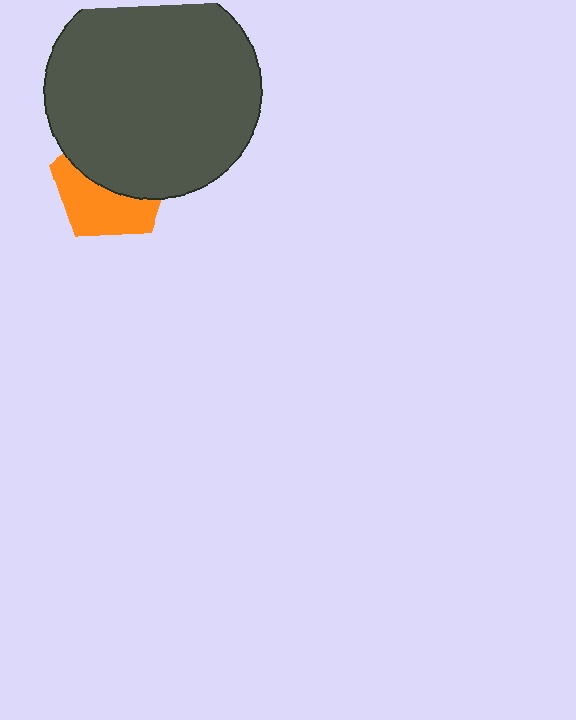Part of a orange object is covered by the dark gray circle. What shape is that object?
It is a pentagon.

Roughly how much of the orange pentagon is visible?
About half of it is visible (roughly 47%).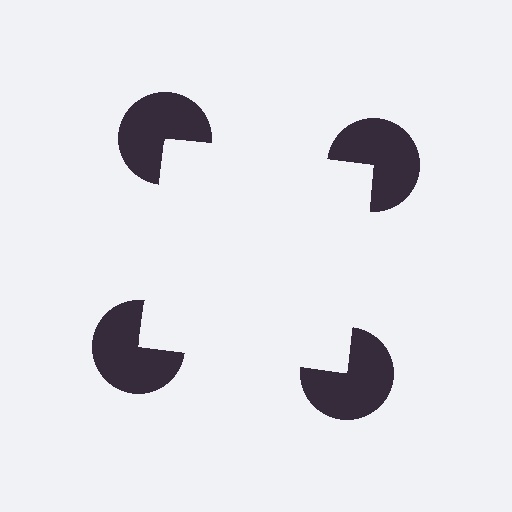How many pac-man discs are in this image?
There are 4 — one at each vertex of the illusory square.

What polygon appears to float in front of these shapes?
An illusory square — its edges are inferred from the aligned wedge cuts in the pac-man discs, not physically drawn.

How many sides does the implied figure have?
4 sides.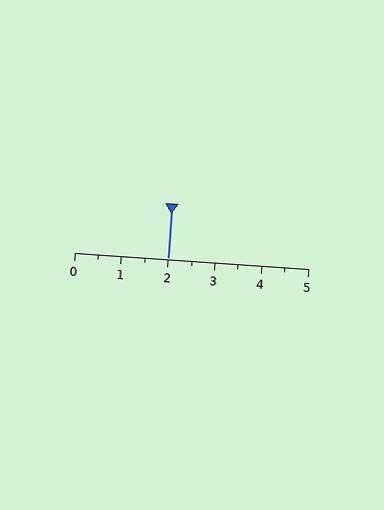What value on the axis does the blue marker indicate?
The marker indicates approximately 2.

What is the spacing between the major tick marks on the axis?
The major ticks are spaced 1 apart.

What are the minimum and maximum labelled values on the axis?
The axis runs from 0 to 5.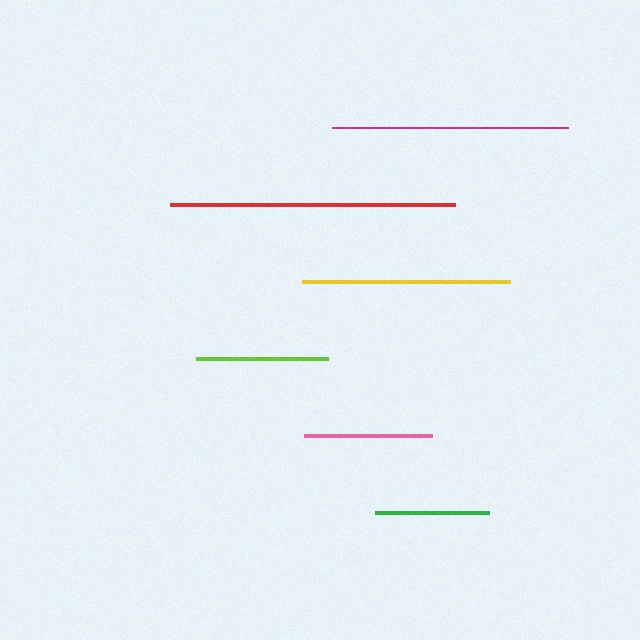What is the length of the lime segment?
The lime segment is approximately 132 pixels long.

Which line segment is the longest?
The red line is the longest at approximately 285 pixels.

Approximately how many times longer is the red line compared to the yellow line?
The red line is approximately 1.4 times the length of the yellow line.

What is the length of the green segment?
The green segment is approximately 114 pixels long.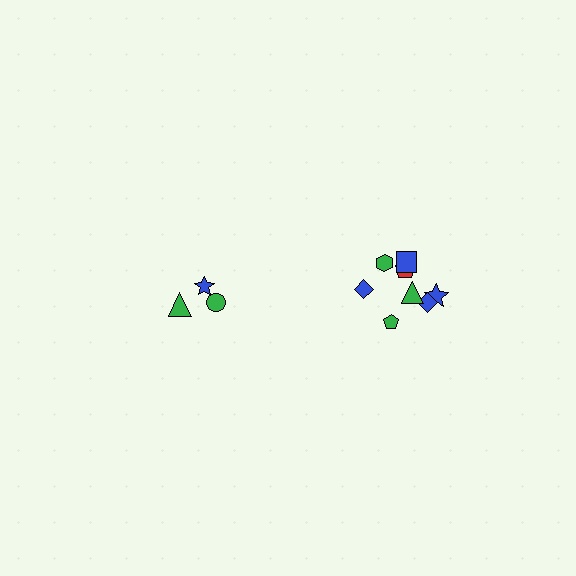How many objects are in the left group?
There are 3 objects.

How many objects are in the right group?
There are 8 objects.